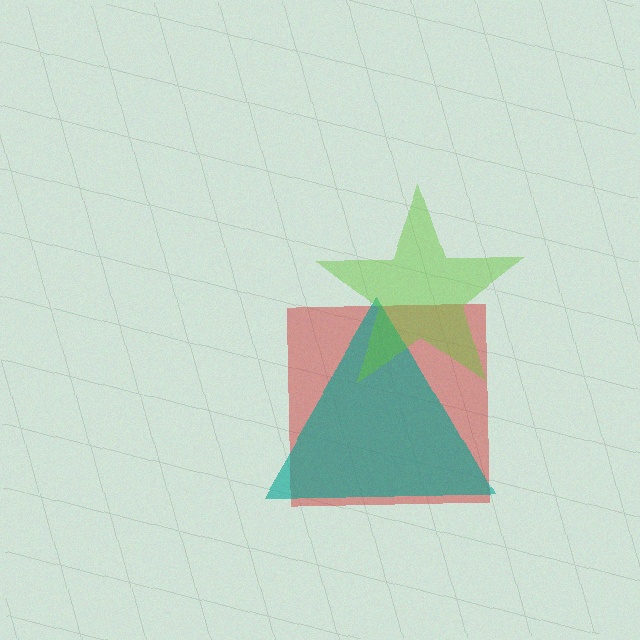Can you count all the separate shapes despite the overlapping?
Yes, there are 3 separate shapes.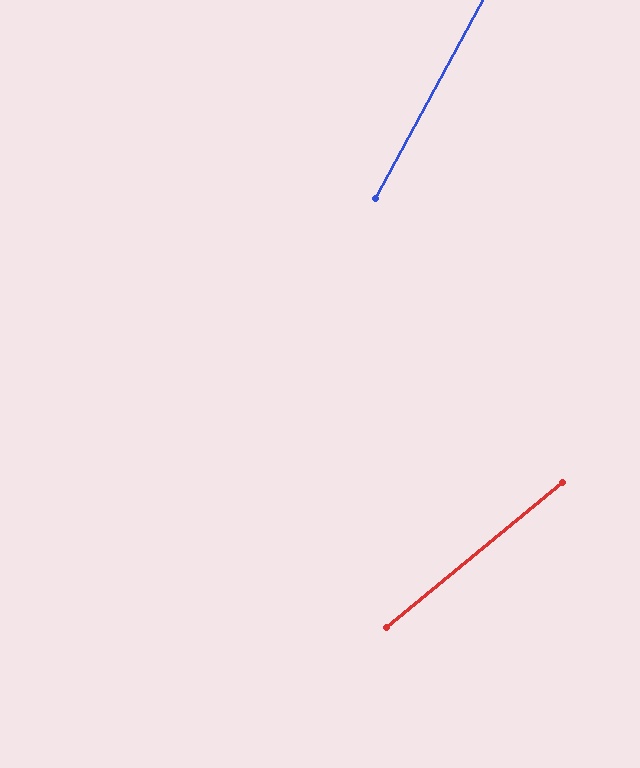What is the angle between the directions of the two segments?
Approximately 22 degrees.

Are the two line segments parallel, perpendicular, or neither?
Neither parallel nor perpendicular — they differ by about 22°.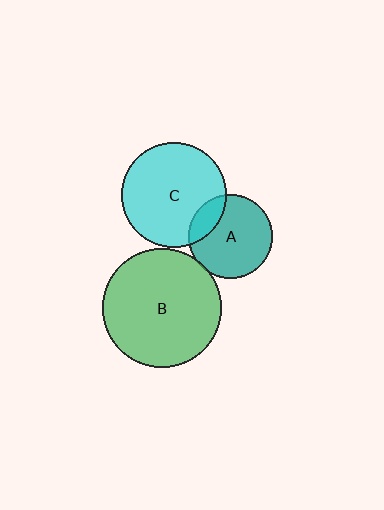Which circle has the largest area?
Circle B (green).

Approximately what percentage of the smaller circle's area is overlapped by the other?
Approximately 20%.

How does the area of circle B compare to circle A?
Approximately 2.0 times.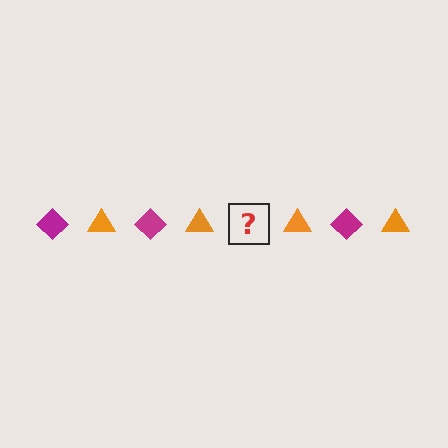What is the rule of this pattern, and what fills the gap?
The rule is that the pattern alternates between magenta diamond and orange triangle. The gap should be filled with a magenta diamond.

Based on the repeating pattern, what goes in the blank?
The blank should be a magenta diamond.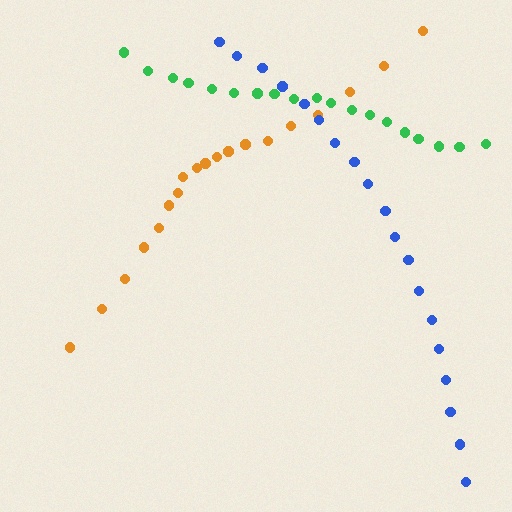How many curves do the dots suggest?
There are 3 distinct paths.